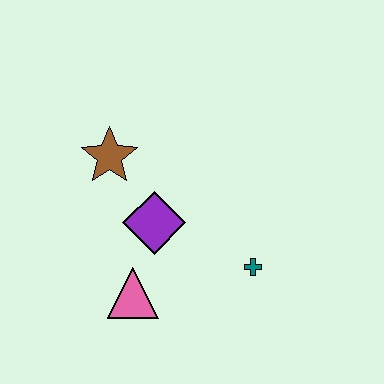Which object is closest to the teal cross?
The purple diamond is closest to the teal cross.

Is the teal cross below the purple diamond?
Yes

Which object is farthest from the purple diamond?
The teal cross is farthest from the purple diamond.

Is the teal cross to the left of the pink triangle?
No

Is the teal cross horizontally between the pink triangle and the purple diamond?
No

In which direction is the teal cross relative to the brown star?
The teal cross is to the right of the brown star.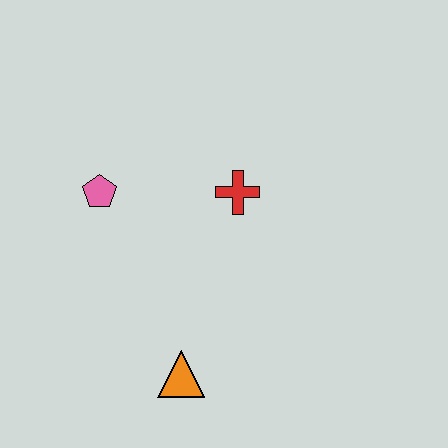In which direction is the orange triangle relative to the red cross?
The orange triangle is below the red cross.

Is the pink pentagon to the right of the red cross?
No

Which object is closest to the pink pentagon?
The red cross is closest to the pink pentagon.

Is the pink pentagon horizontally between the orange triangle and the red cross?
No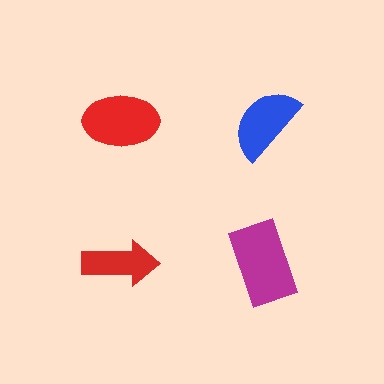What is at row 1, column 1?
A red ellipse.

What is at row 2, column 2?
A magenta rectangle.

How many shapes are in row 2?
2 shapes.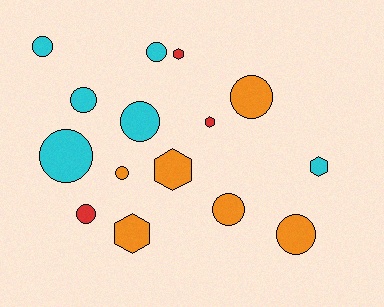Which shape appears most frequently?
Circle, with 10 objects.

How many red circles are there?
There is 1 red circle.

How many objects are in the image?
There are 15 objects.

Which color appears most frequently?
Orange, with 6 objects.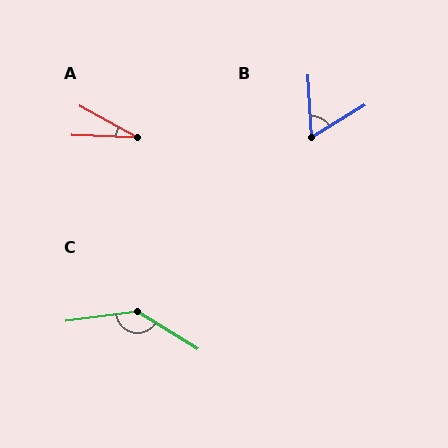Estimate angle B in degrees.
Approximately 62 degrees.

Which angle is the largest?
C, at approximately 141 degrees.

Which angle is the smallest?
A, at approximately 27 degrees.